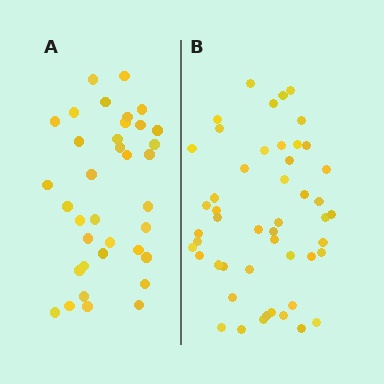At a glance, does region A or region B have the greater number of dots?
Region B (the right region) has more dots.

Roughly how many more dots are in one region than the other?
Region B has approximately 15 more dots than region A.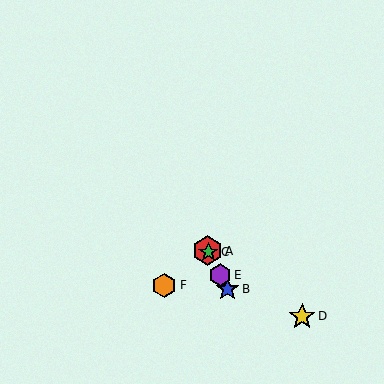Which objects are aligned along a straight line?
Objects A, B, C, E are aligned along a straight line.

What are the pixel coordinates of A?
Object A is at (207, 251).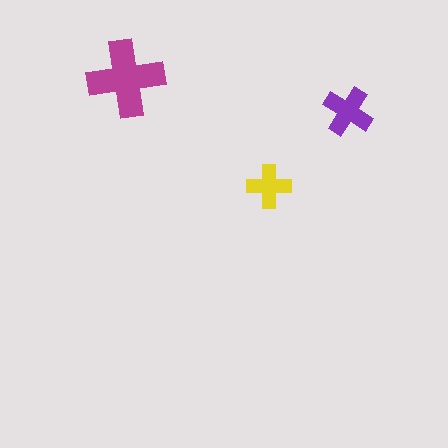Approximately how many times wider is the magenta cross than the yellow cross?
About 2 times wider.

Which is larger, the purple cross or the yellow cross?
The purple one.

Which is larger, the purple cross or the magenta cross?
The magenta one.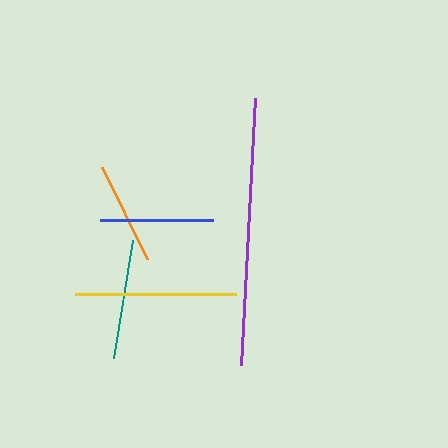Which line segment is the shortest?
The orange line is the shortest at approximately 102 pixels.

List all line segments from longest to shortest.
From longest to shortest: purple, yellow, teal, blue, orange.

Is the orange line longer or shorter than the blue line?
The blue line is longer than the orange line.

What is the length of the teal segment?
The teal segment is approximately 120 pixels long.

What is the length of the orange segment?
The orange segment is approximately 102 pixels long.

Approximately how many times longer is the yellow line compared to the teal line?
The yellow line is approximately 1.3 times the length of the teal line.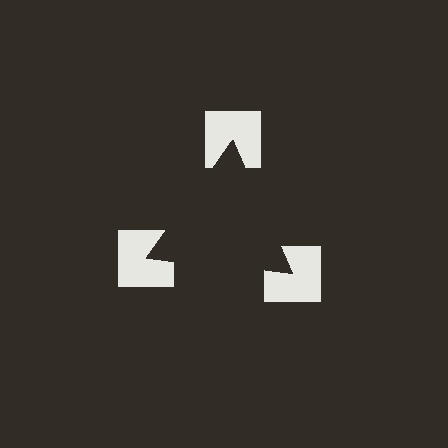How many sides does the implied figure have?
3 sides.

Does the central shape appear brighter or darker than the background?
It typically appears slightly darker than the background, even though no actual brightness change is drawn.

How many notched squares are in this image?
There are 3 — one at each vertex of the illusory triangle.